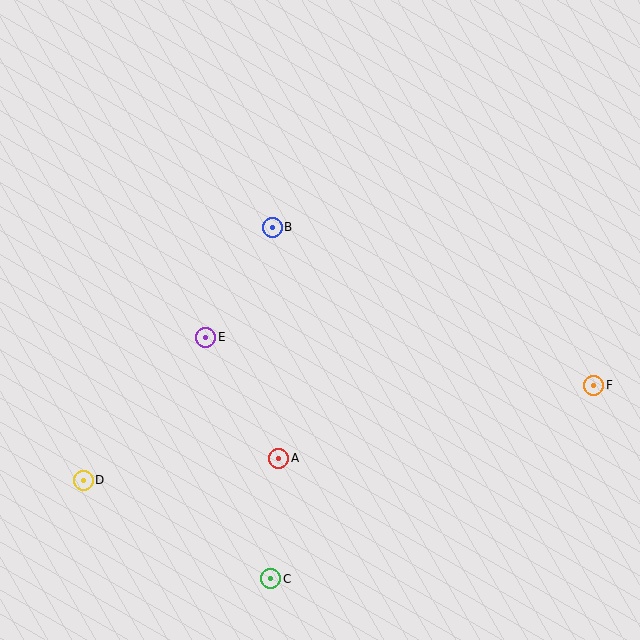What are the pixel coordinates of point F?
Point F is at (594, 385).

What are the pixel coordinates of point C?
Point C is at (271, 579).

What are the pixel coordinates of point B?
Point B is at (272, 227).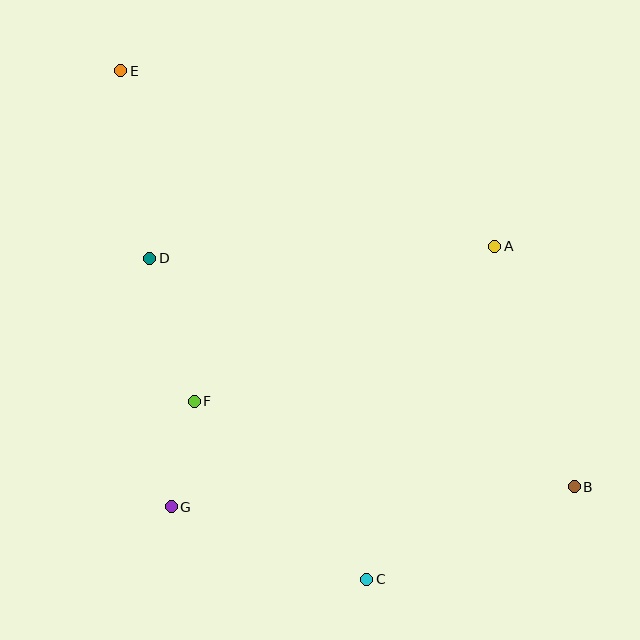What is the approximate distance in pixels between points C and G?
The distance between C and G is approximately 208 pixels.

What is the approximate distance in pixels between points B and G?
The distance between B and G is approximately 404 pixels.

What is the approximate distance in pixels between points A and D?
The distance between A and D is approximately 345 pixels.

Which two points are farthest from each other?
Points B and E are farthest from each other.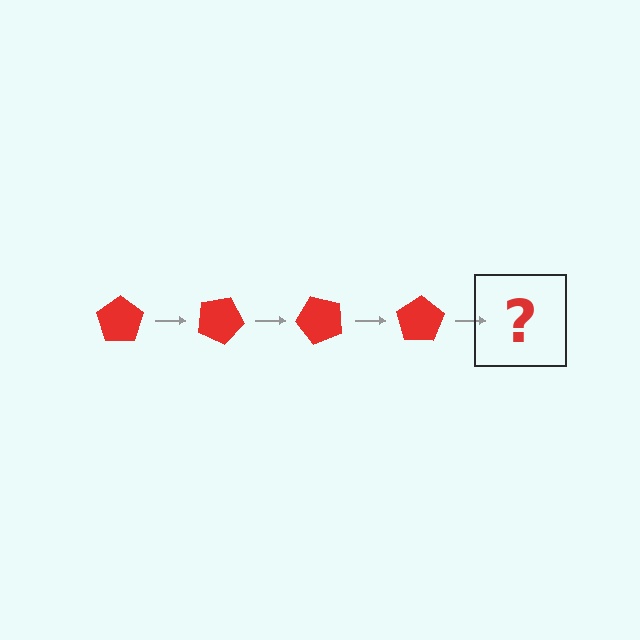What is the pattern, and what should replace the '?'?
The pattern is that the pentagon rotates 25 degrees each step. The '?' should be a red pentagon rotated 100 degrees.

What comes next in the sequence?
The next element should be a red pentagon rotated 100 degrees.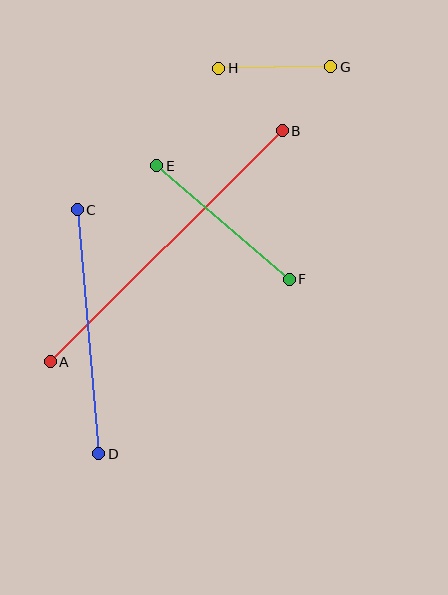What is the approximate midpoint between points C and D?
The midpoint is at approximately (88, 332) pixels.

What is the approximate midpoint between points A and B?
The midpoint is at approximately (166, 246) pixels.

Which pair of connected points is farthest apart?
Points A and B are farthest apart.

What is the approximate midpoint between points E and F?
The midpoint is at approximately (223, 222) pixels.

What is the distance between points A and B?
The distance is approximately 327 pixels.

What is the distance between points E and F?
The distance is approximately 175 pixels.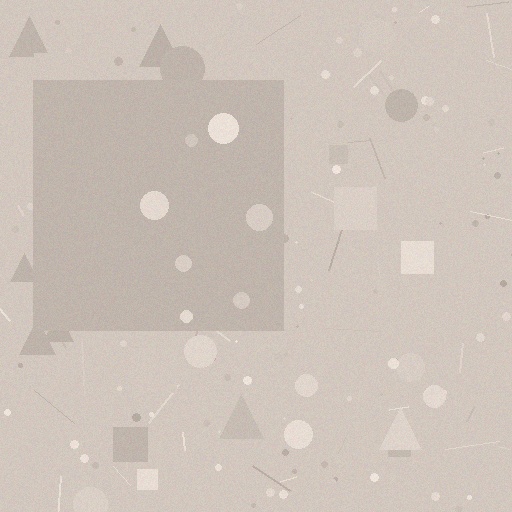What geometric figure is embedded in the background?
A square is embedded in the background.